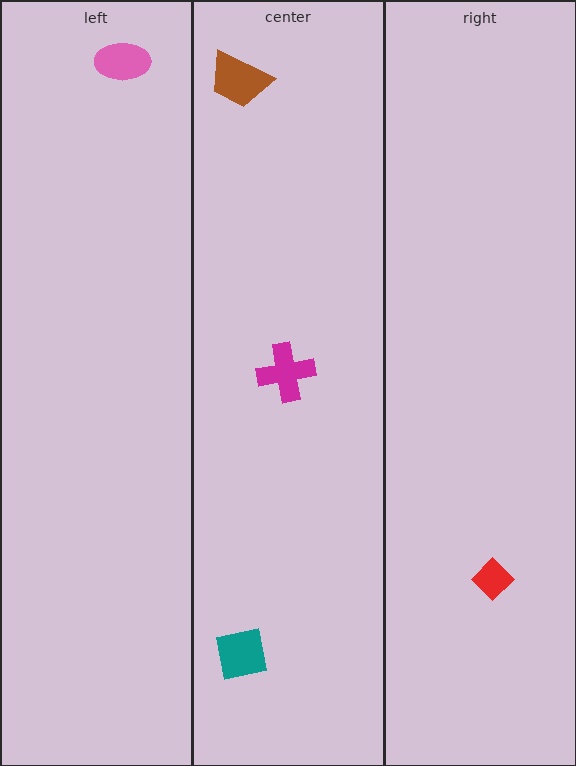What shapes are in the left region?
The pink ellipse.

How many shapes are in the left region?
1.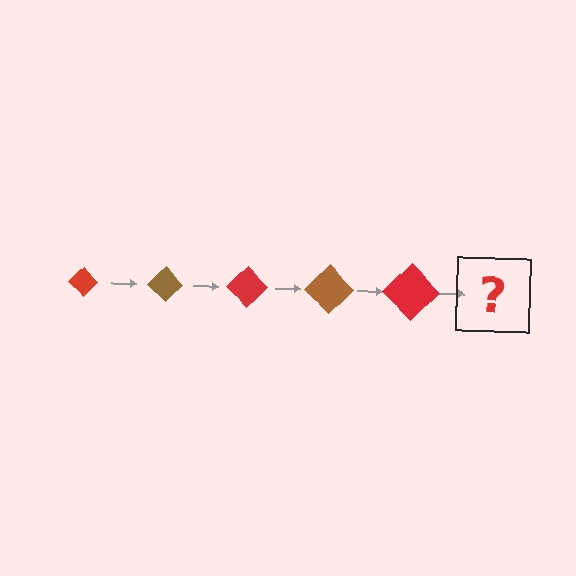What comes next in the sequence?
The next element should be a brown diamond, larger than the previous one.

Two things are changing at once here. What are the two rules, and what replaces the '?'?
The two rules are that the diamond grows larger each step and the color cycles through red and brown. The '?' should be a brown diamond, larger than the previous one.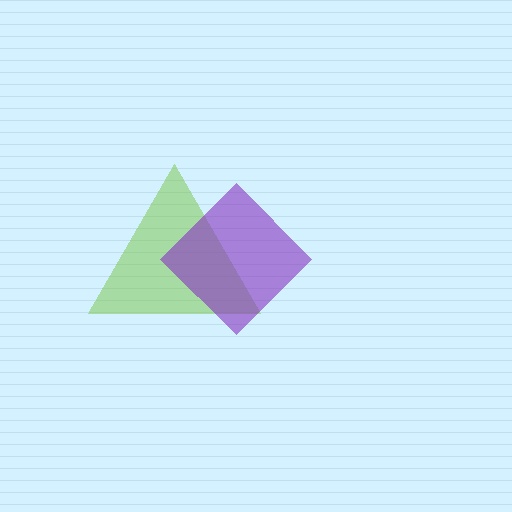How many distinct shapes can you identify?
There are 2 distinct shapes: a lime triangle, a purple diamond.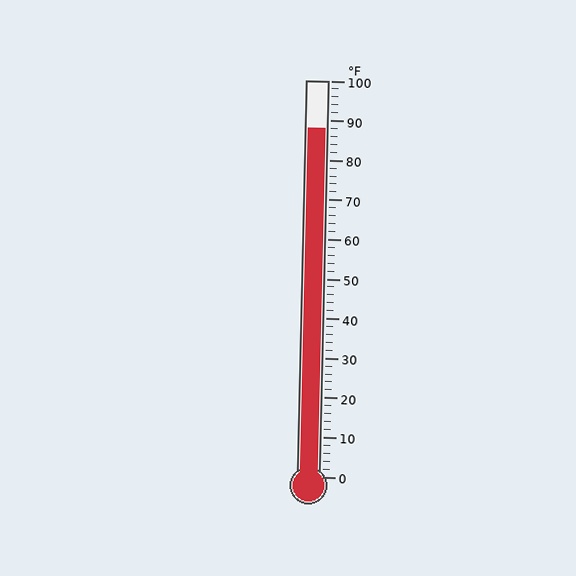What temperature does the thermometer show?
The thermometer shows approximately 88°F.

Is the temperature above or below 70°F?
The temperature is above 70°F.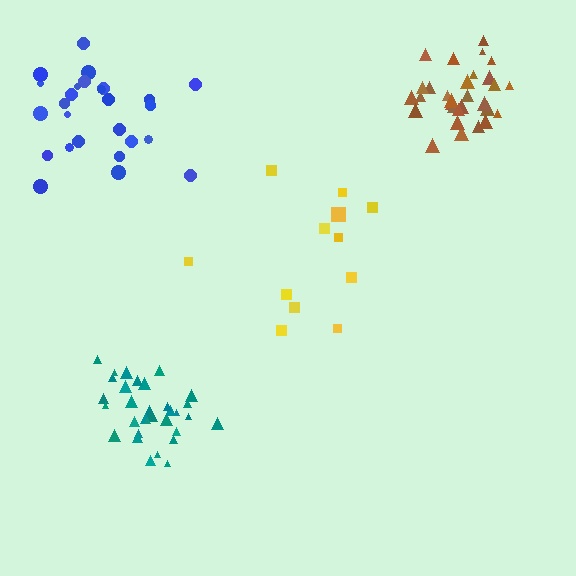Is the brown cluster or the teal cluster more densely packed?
Teal.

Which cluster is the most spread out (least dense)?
Yellow.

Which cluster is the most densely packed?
Teal.